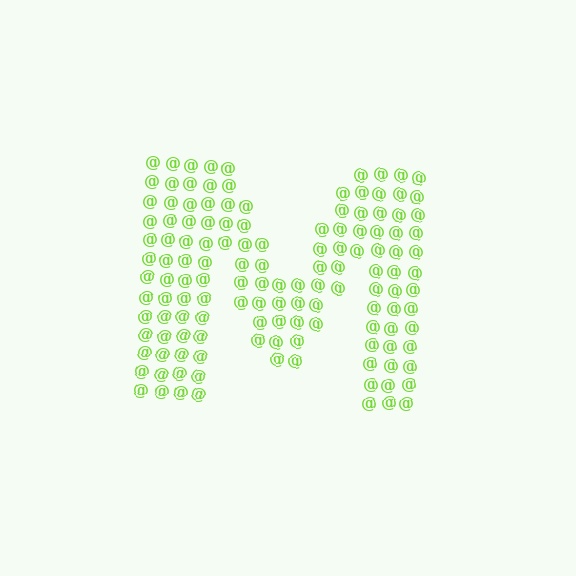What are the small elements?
The small elements are at signs.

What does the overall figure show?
The overall figure shows the letter M.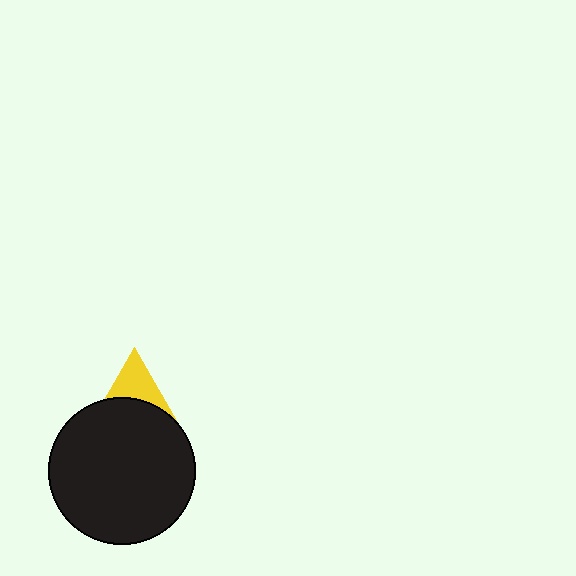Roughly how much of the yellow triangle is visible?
A small part of it is visible (roughly 44%).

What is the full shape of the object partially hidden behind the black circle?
The partially hidden object is a yellow triangle.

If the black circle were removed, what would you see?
You would see the complete yellow triangle.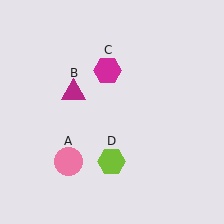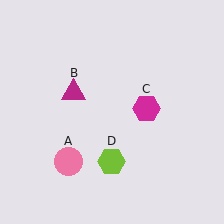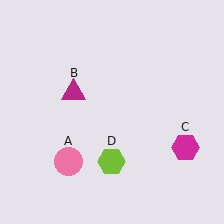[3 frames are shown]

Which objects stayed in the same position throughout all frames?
Pink circle (object A) and magenta triangle (object B) and lime hexagon (object D) remained stationary.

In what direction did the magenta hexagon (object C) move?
The magenta hexagon (object C) moved down and to the right.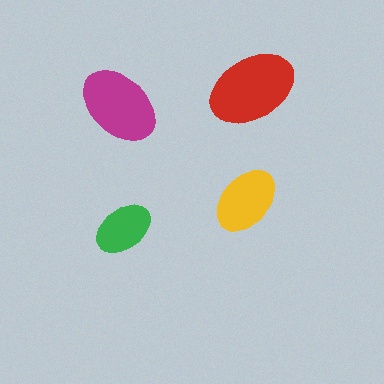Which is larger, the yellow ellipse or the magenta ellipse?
The magenta one.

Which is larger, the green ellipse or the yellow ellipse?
The yellow one.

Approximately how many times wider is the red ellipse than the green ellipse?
About 1.5 times wider.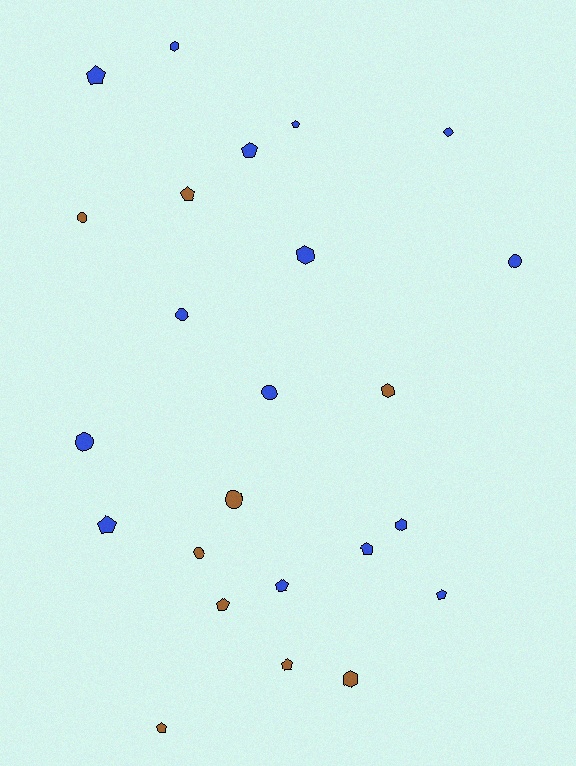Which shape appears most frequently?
Pentagon, with 11 objects.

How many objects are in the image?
There are 24 objects.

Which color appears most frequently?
Blue, with 15 objects.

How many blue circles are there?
There are 5 blue circles.